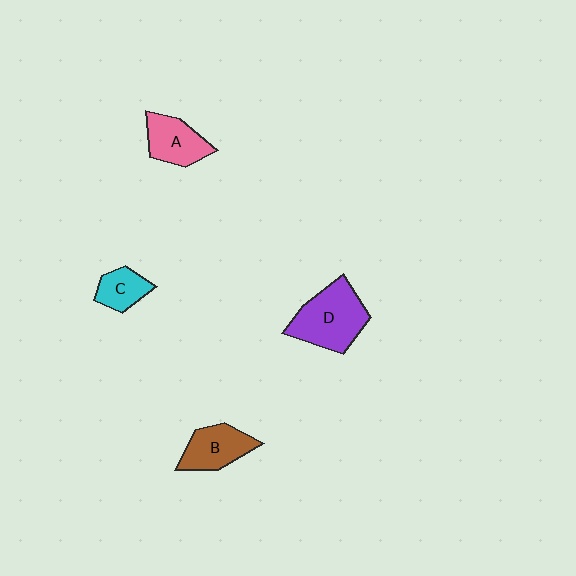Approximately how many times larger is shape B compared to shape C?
Approximately 1.4 times.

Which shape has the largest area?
Shape D (purple).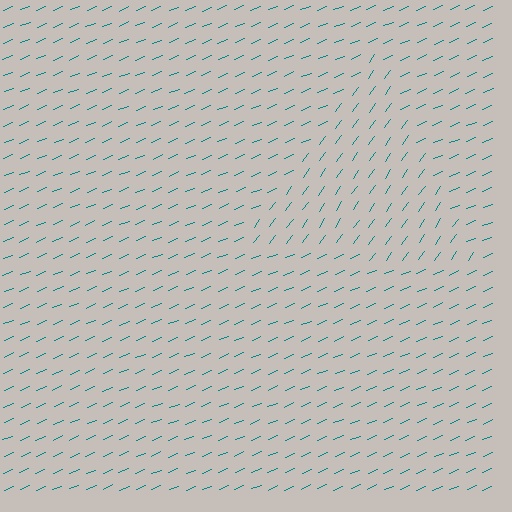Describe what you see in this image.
The image is filled with small teal line segments. A triangle region in the image has lines oriented differently from the surrounding lines, creating a visible texture boundary.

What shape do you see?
I see a triangle.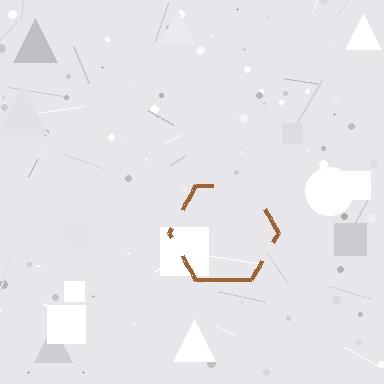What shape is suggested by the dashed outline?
The dashed outline suggests a hexagon.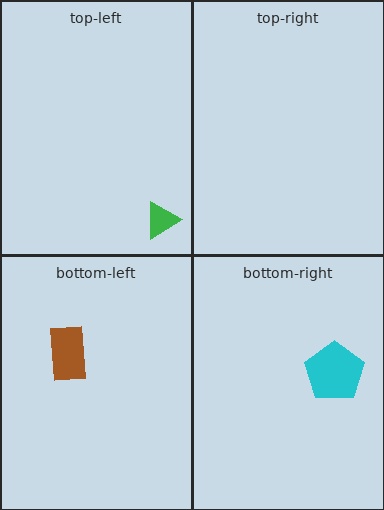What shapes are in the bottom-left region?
The brown rectangle.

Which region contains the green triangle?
The top-left region.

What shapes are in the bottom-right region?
The cyan pentagon.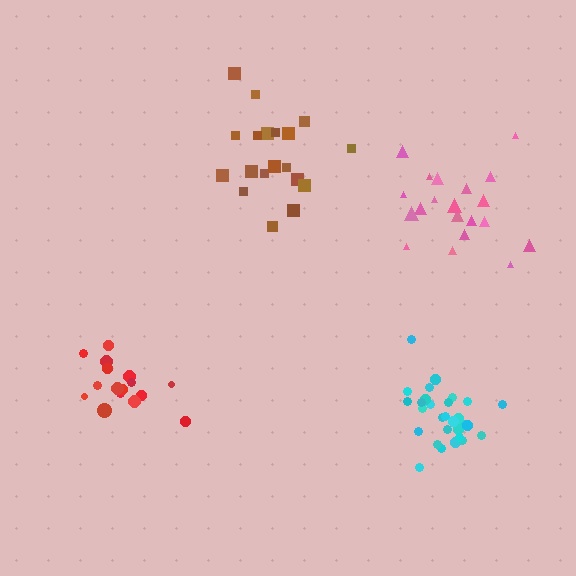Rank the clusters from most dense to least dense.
red, cyan, brown, pink.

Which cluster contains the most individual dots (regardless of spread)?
Cyan (29).